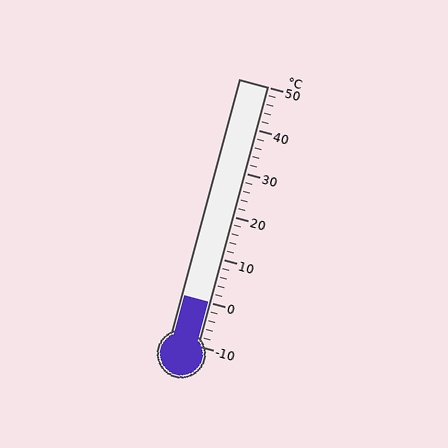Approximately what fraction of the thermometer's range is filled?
The thermometer is filled to approximately 15% of its range.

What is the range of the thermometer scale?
The thermometer scale ranges from -10°C to 50°C.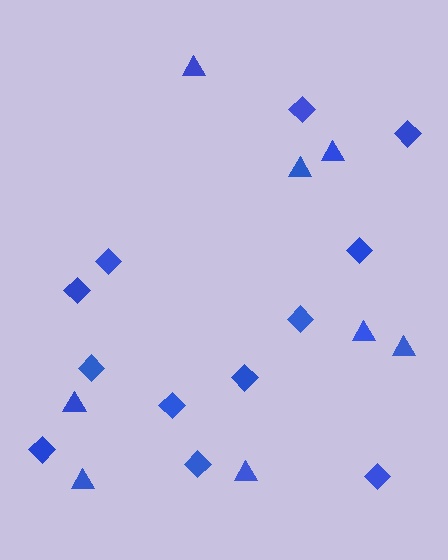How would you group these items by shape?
There are 2 groups: one group of diamonds (12) and one group of triangles (8).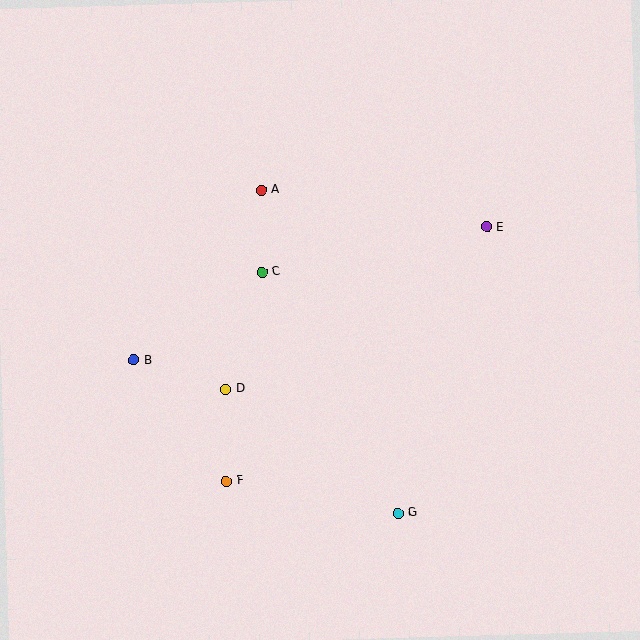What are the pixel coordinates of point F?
Point F is at (226, 481).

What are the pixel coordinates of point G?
Point G is at (398, 513).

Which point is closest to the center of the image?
Point C at (262, 272) is closest to the center.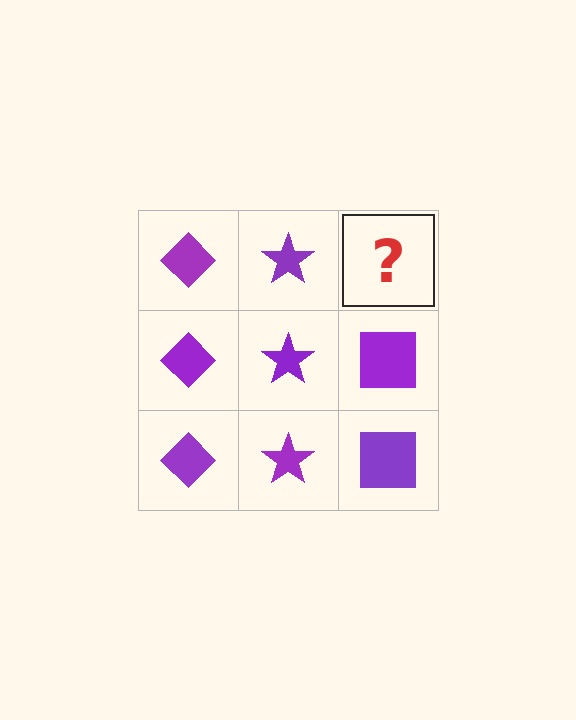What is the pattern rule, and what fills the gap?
The rule is that each column has a consistent shape. The gap should be filled with a purple square.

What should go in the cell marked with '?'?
The missing cell should contain a purple square.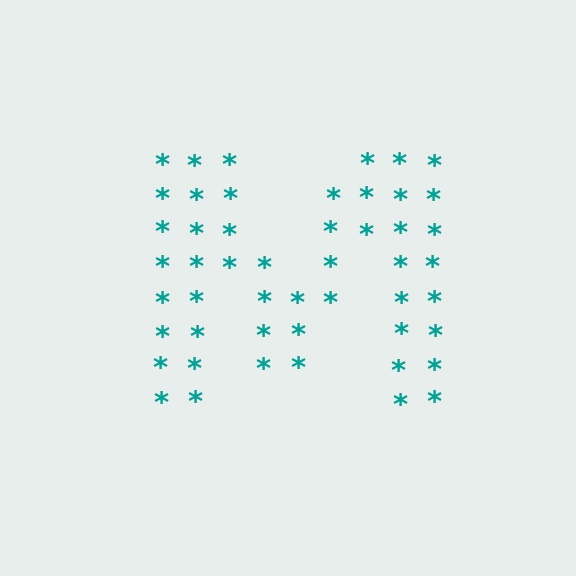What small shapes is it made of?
It is made of small asterisks.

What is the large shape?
The large shape is the letter M.